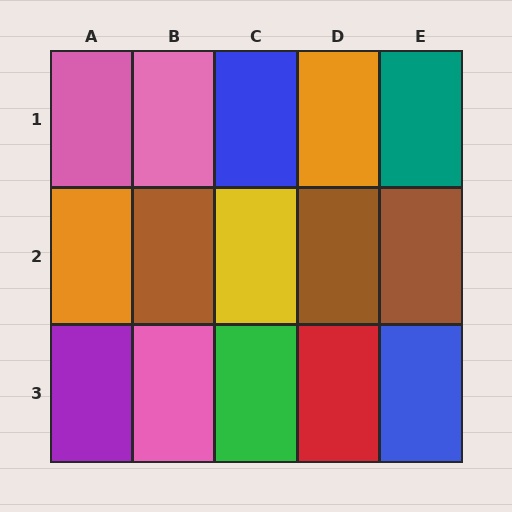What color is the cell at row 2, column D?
Brown.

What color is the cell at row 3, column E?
Blue.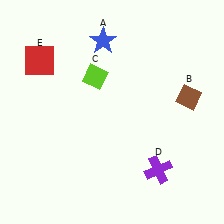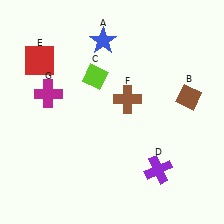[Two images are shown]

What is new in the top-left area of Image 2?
A magenta cross (G) was added in the top-left area of Image 2.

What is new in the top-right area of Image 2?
A brown cross (F) was added in the top-right area of Image 2.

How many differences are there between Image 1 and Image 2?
There are 2 differences between the two images.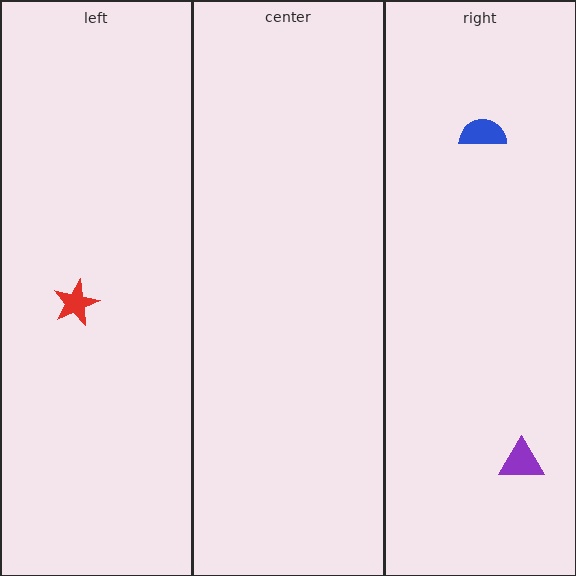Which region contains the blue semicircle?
The right region.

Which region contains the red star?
The left region.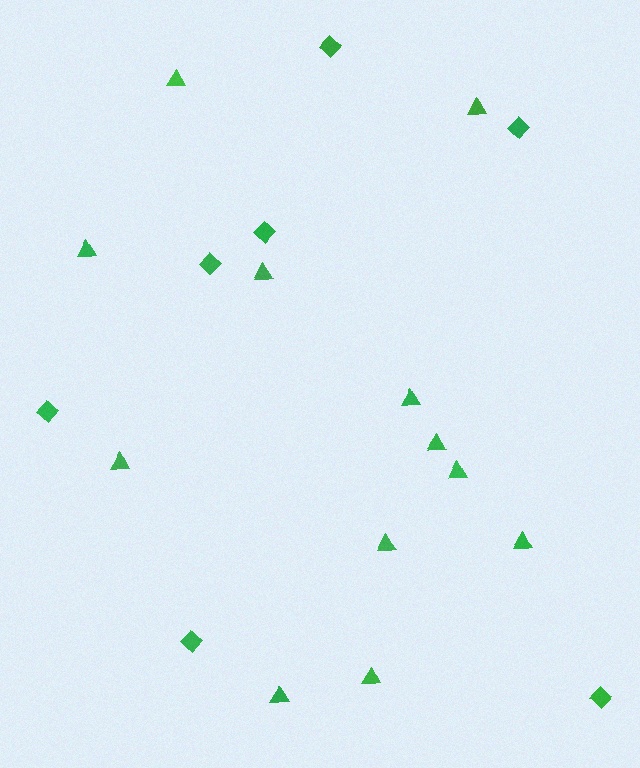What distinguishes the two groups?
There are 2 groups: one group of diamonds (7) and one group of triangles (12).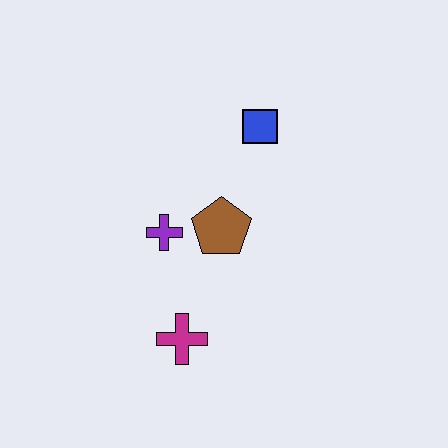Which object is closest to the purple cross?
The brown pentagon is closest to the purple cross.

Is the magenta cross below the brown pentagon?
Yes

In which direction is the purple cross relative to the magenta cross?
The purple cross is above the magenta cross.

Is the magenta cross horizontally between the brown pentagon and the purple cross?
Yes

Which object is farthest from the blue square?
The magenta cross is farthest from the blue square.